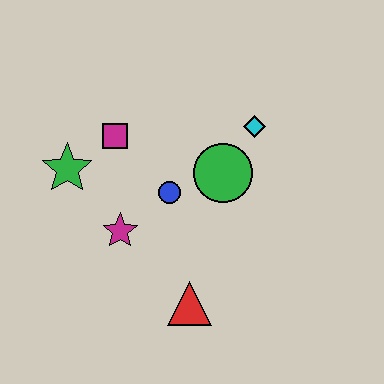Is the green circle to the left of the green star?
No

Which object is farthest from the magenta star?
The cyan diamond is farthest from the magenta star.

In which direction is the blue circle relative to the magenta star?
The blue circle is to the right of the magenta star.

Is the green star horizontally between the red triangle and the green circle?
No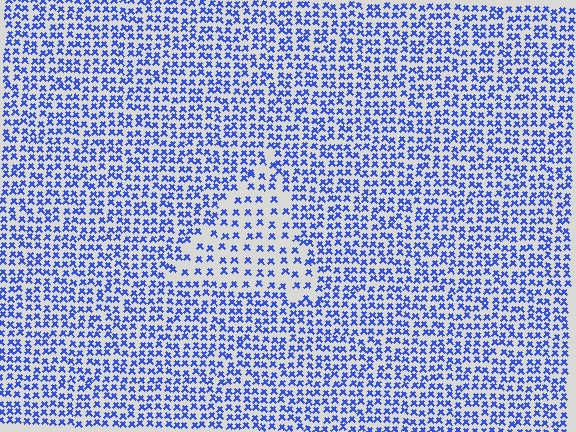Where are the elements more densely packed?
The elements are more densely packed outside the triangle boundary.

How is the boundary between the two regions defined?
The boundary is defined by a change in element density (approximately 1.9x ratio). All elements are the same color, size, and shape.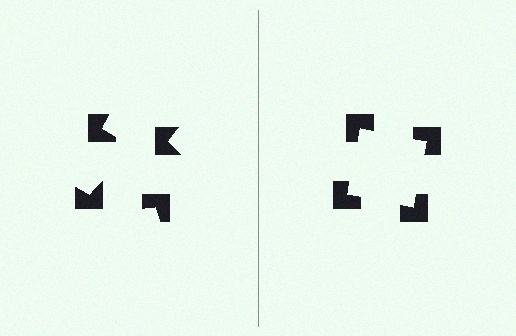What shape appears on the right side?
An illusory square.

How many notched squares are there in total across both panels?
8 — 4 on each side.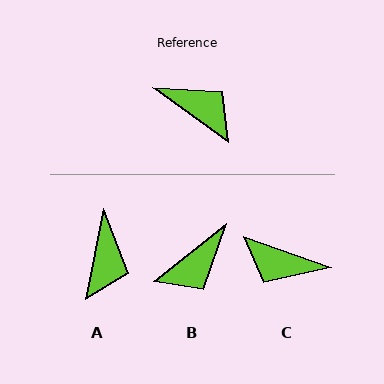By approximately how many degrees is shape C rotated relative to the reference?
Approximately 164 degrees clockwise.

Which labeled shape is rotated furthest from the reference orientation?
C, about 164 degrees away.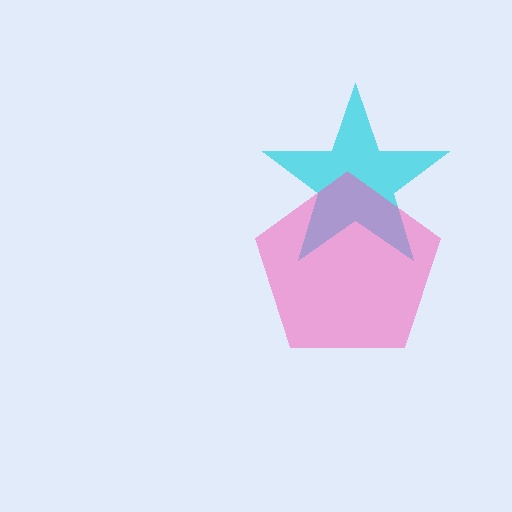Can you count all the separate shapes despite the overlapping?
Yes, there are 2 separate shapes.